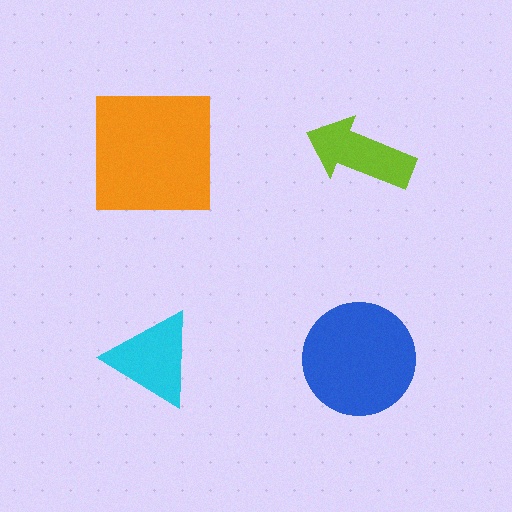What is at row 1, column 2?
A lime arrow.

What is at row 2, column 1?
A cyan triangle.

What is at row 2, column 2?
A blue circle.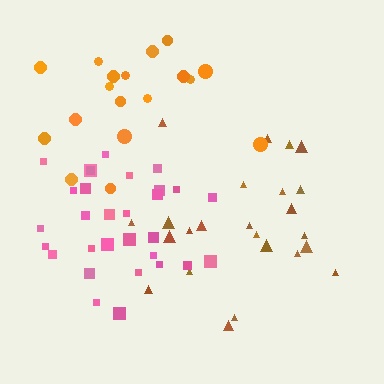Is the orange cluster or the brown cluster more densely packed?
Orange.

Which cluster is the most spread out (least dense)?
Brown.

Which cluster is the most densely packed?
Pink.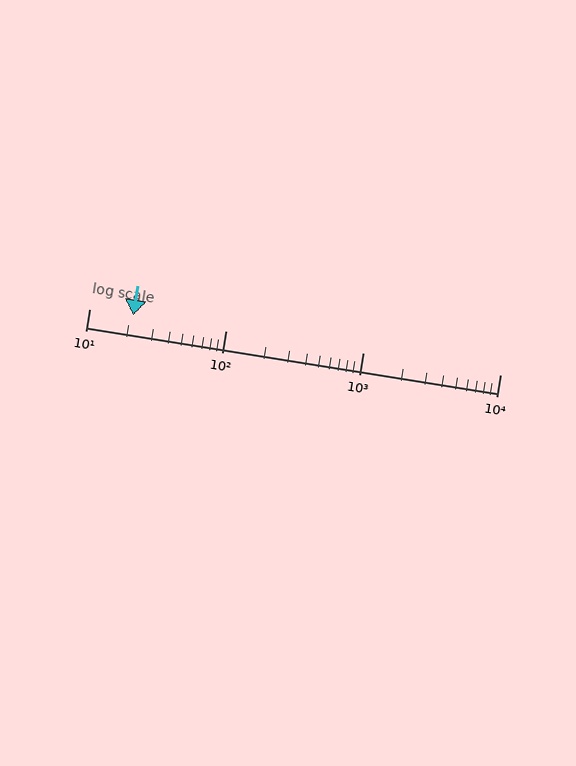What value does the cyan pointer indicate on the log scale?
The pointer indicates approximately 21.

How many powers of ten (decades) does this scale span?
The scale spans 3 decades, from 10 to 10000.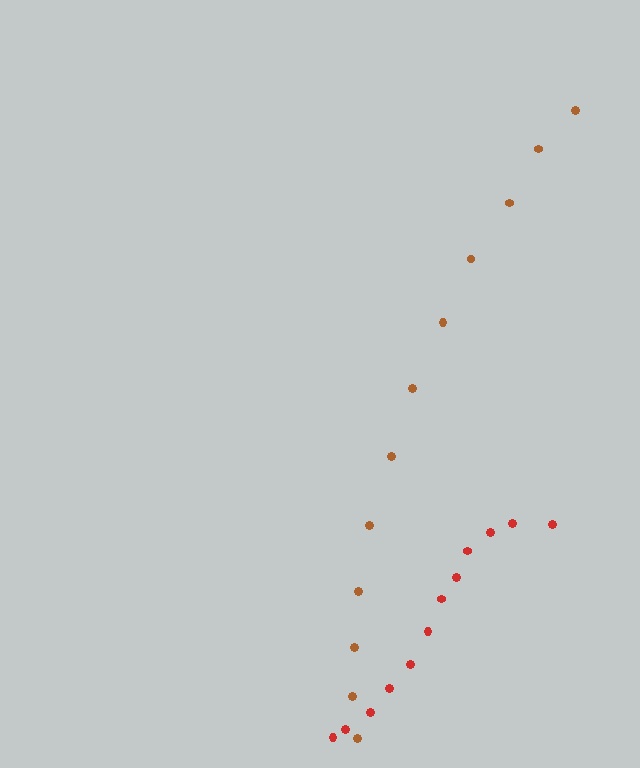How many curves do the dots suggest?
There are 2 distinct paths.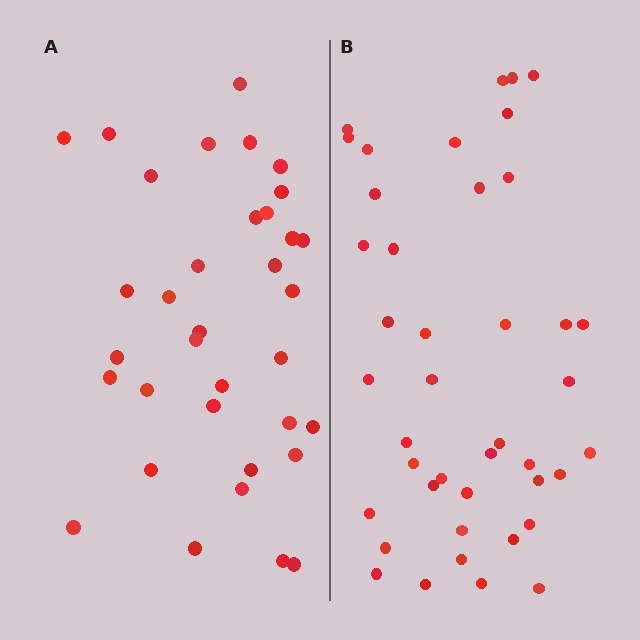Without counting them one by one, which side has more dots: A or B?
Region B (the right region) has more dots.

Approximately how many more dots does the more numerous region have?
Region B has roughly 8 or so more dots than region A.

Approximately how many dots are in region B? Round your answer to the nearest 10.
About 40 dots. (The exact count is 42, which rounds to 40.)